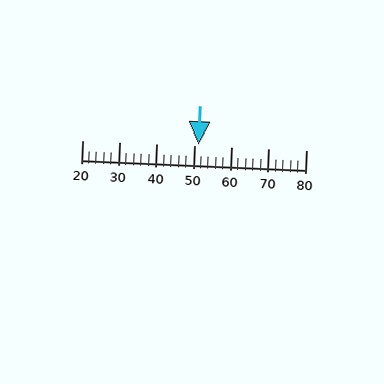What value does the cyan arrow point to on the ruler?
The cyan arrow points to approximately 51.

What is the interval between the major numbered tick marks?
The major tick marks are spaced 10 units apart.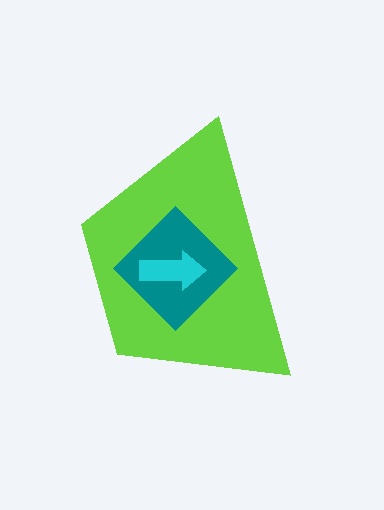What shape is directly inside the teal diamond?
The cyan arrow.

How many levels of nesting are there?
3.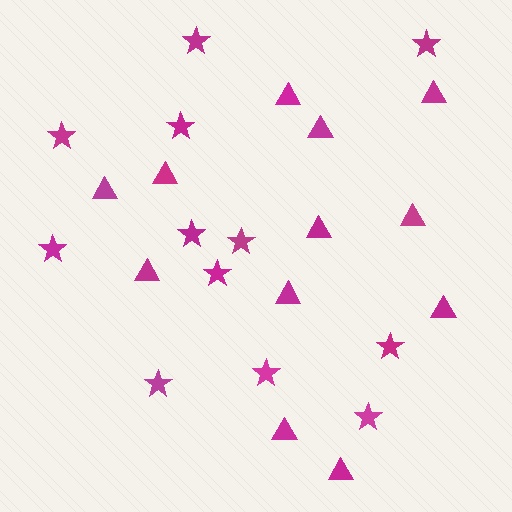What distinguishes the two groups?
There are 2 groups: one group of stars (12) and one group of triangles (12).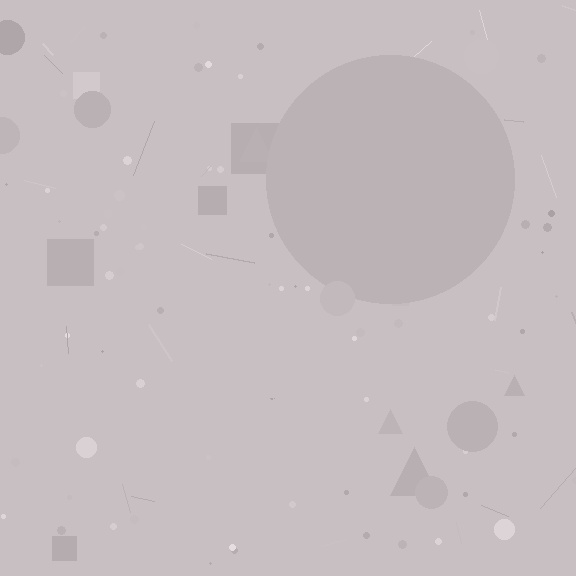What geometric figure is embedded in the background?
A circle is embedded in the background.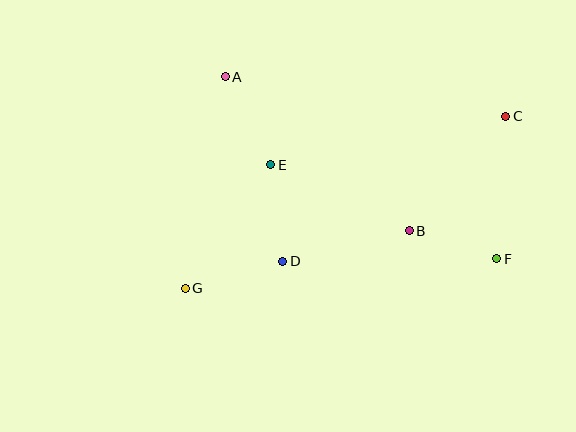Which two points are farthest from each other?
Points C and G are farthest from each other.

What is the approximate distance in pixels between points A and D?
The distance between A and D is approximately 193 pixels.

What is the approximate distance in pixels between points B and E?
The distance between B and E is approximately 153 pixels.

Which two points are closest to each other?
Points B and F are closest to each other.